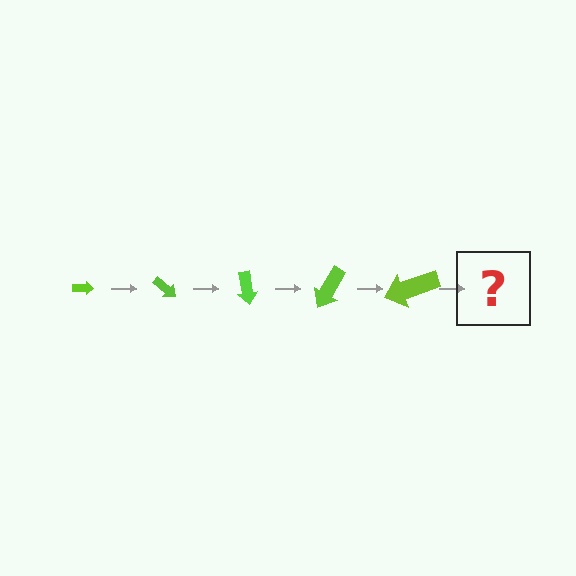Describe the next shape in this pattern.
It should be an arrow, larger than the previous one and rotated 200 degrees from the start.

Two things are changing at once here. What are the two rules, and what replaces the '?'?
The two rules are that the arrow grows larger each step and it rotates 40 degrees each step. The '?' should be an arrow, larger than the previous one and rotated 200 degrees from the start.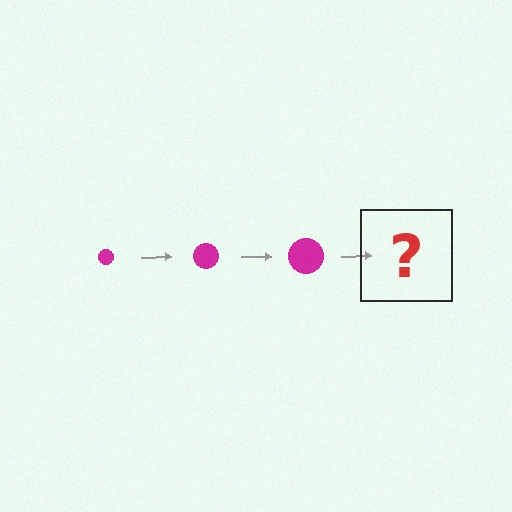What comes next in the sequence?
The next element should be a magenta circle, larger than the previous one.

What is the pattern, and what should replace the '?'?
The pattern is that the circle gets progressively larger each step. The '?' should be a magenta circle, larger than the previous one.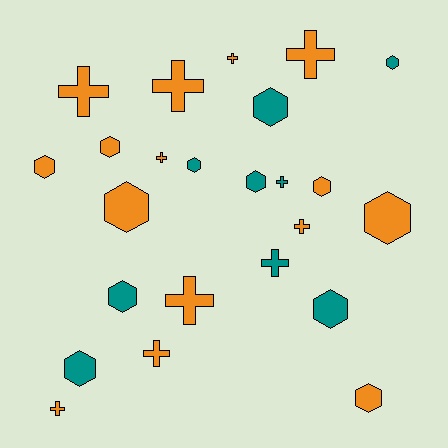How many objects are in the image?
There are 24 objects.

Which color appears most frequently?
Orange, with 15 objects.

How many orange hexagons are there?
There are 6 orange hexagons.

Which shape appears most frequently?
Hexagon, with 13 objects.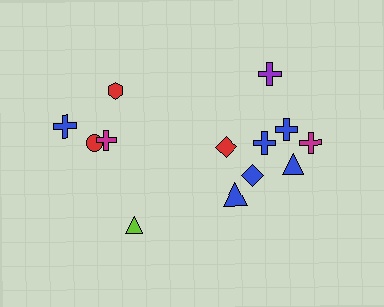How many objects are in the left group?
There are 5 objects.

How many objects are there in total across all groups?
There are 13 objects.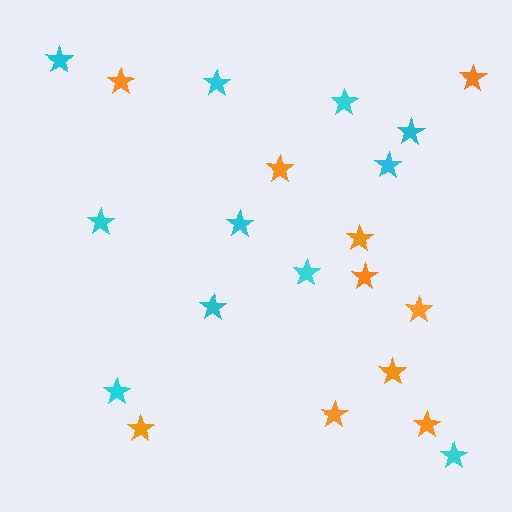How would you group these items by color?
There are 2 groups: one group of orange stars (10) and one group of cyan stars (11).